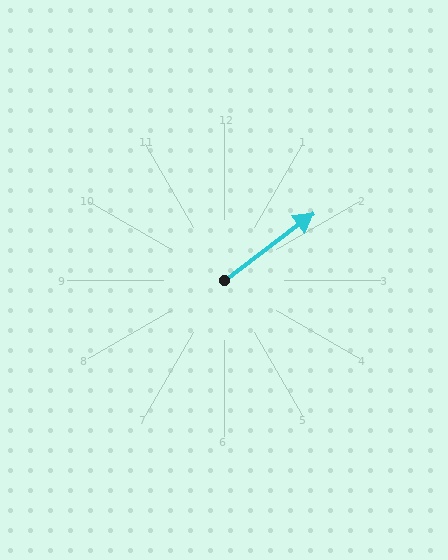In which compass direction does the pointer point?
Northeast.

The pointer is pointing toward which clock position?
Roughly 2 o'clock.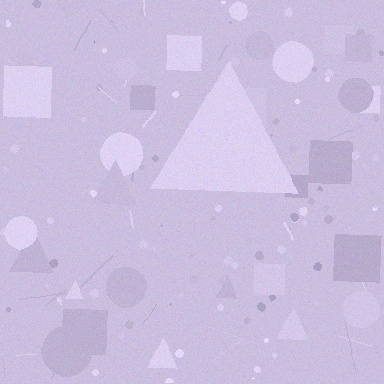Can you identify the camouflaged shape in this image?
The camouflaged shape is a triangle.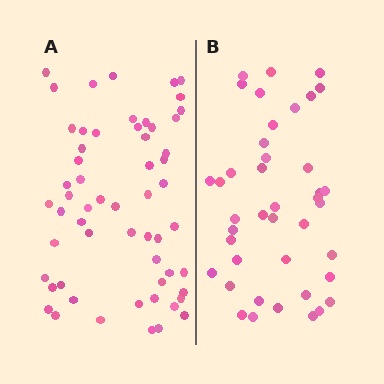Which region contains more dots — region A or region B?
Region A (the left region) has more dots.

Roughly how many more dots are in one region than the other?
Region A has approximately 15 more dots than region B.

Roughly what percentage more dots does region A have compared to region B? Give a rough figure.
About 40% more.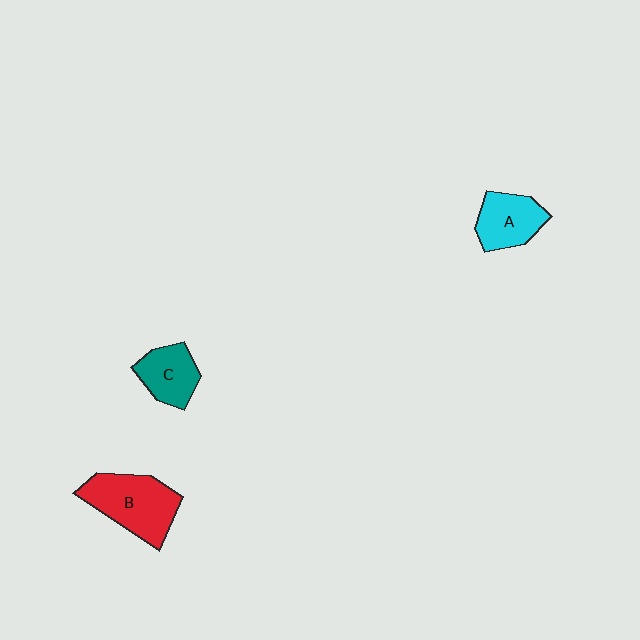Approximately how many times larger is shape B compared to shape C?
Approximately 1.6 times.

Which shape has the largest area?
Shape B (red).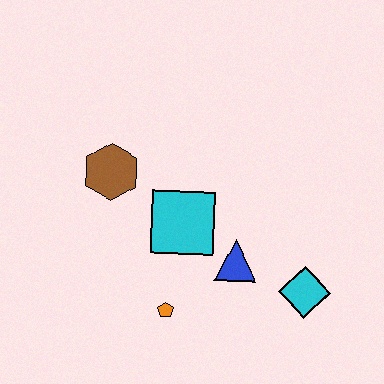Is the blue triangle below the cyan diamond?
No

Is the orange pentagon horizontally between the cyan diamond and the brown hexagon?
Yes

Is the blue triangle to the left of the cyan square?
No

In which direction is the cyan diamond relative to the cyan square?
The cyan diamond is to the right of the cyan square.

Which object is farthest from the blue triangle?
The brown hexagon is farthest from the blue triangle.